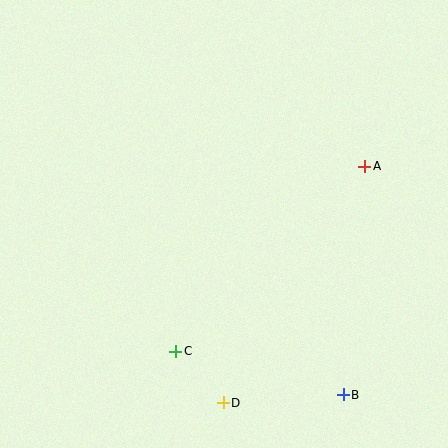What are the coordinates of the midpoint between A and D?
The midpoint between A and D is at (294, 284).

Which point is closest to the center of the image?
Point C at (176, 351) is closest to the center.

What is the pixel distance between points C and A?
The distance between C and A is 264 pixels.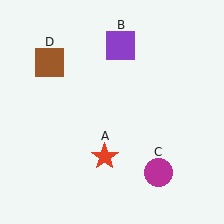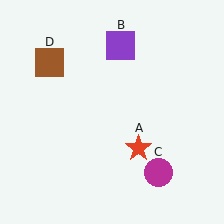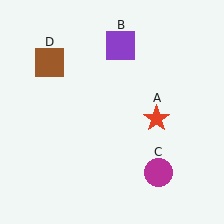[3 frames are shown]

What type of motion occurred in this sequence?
The red star (object A) rotated counterclockwise around the center of the scene.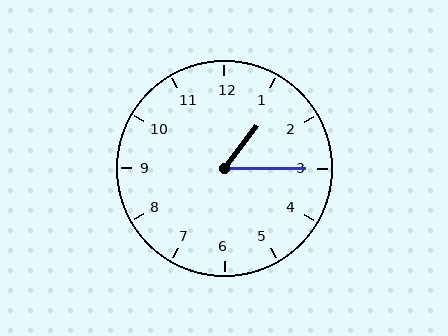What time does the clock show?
1:15.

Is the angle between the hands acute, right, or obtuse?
It is acute.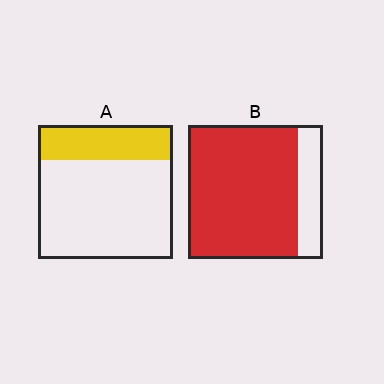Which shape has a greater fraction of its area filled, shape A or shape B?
Shape B.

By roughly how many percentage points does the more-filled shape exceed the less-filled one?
By roughly 55 percentage points (B over A).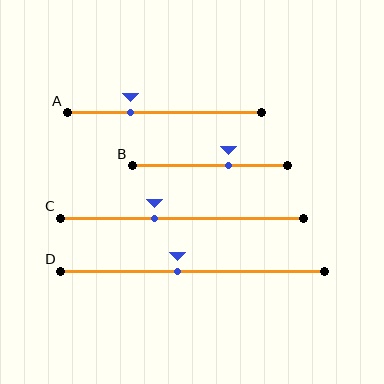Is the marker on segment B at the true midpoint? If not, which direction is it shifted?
No, the marker on segment B is shifted to the right by about 12% of the segment length.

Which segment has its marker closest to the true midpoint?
Segment D has its marker closest to the true midpoint.